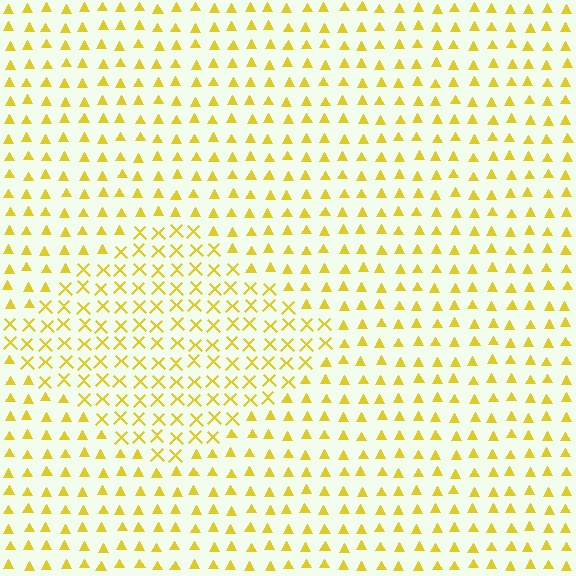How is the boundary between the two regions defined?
The boundary is defined by a change in element shape: X marks inside vs. triangles outside. All elements share the same color and spacing.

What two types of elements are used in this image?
The image uses X marks inside the diamond region and triangles outside it.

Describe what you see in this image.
The image is filled with small yellow elements arranged in a uniform grid. A diamond-shaped region contains X marks, while the surrounding area contains triangles. The boundary is defined purely by the change in element shape.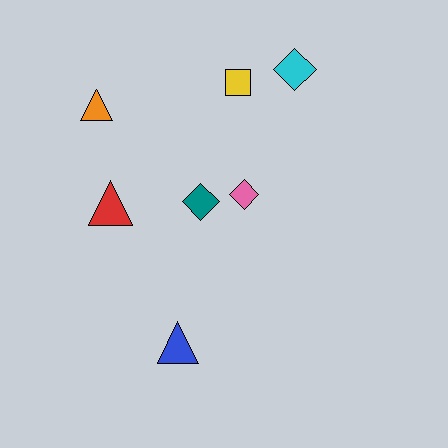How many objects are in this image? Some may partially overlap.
There are 7 objects.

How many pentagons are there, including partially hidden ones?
There are no pentagons.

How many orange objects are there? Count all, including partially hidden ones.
There is 1 orange object.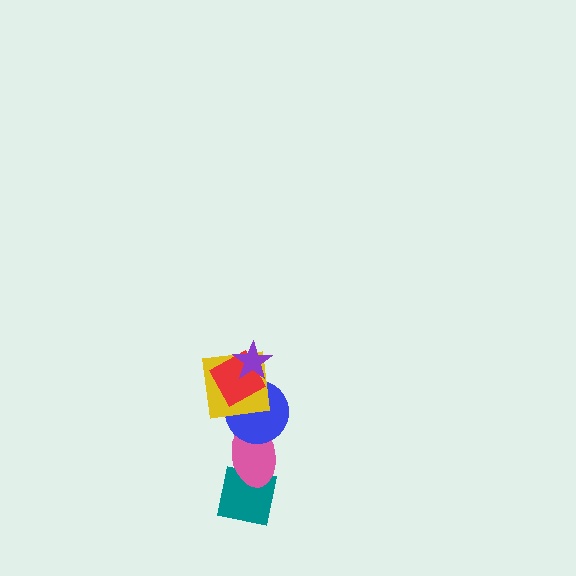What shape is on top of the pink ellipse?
The blue circle is on top of the pink ellipse.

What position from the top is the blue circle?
The blue circle is 4th from the top.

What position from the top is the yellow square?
The yellow square is 3rd from the top.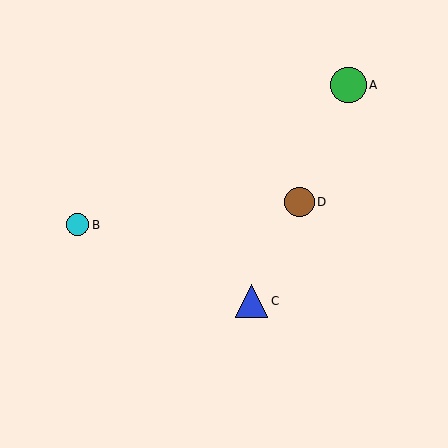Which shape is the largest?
The green circle (labeled A) is the largest.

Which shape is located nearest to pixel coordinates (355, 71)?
The green circle (labeled A) at (348, 85) is nearest to that location.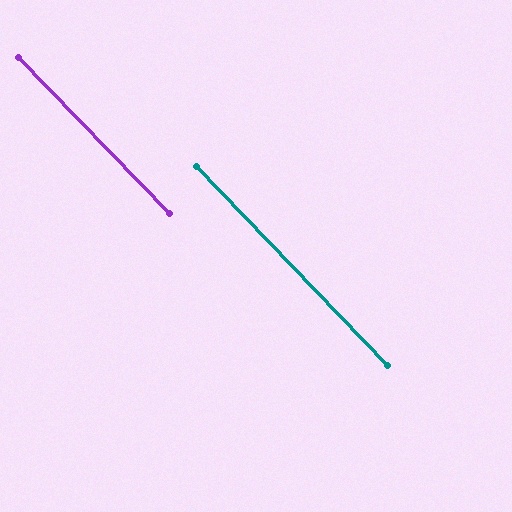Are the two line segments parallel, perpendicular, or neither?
Parallel — their directions differ by only 0.2°.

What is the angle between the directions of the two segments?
Approximately 0 degrees.